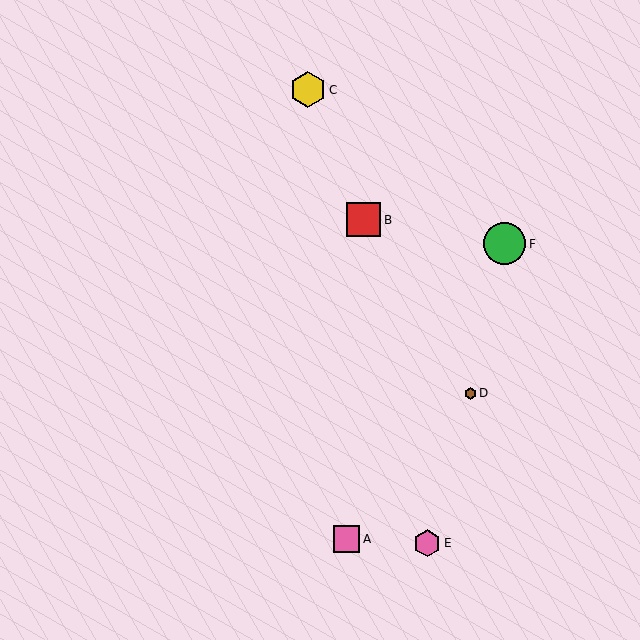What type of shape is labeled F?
Shape F is a green circle.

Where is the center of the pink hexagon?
The center of the pink hexagon is at (427, 543).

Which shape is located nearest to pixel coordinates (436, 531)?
The pink hexagon (labeled E) at (427, 543) is nearest to that location.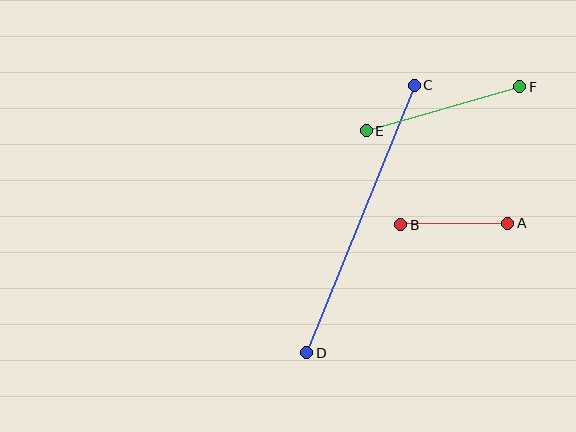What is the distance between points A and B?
The distance is approximately 107 pixels.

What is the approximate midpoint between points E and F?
The midpoint is at approximately (443, 109) pixels.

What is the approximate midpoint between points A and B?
The midpoint is at approximately (454, 224) pixels.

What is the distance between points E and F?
The distance is approximately 160 pixels.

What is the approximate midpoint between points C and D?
The midpoint is at approximately (361, 219) pixels.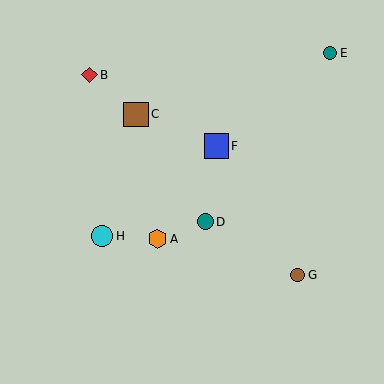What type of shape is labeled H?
Shape H is a cyan circle.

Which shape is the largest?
The blue square (labeled F) is the largest.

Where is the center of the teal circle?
The center of the teal circle is at (330, 53).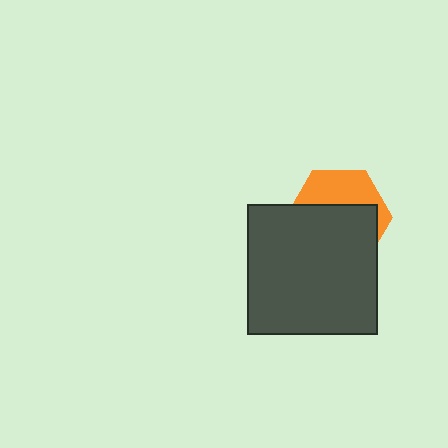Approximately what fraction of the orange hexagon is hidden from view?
Roughly 63% of the orange hexagon is hidden behind the dark gray square.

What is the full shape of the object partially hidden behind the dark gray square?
The partially hidden object is an orange hexagon.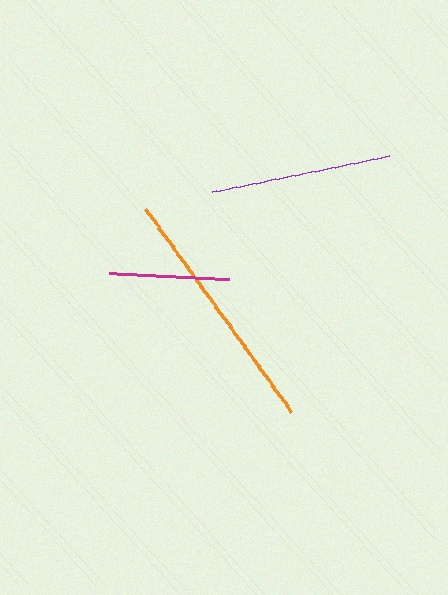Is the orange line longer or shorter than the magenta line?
The orange line is longer than the magenta line.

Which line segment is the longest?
The orange line is the longest at approximately 249 pixels.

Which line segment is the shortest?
The magenta line is the shortest at approximately 120 pixels.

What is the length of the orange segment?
The orange segment is approximately 249 pixels long.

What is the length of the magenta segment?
The magenta segment is approximately 120 pixels long.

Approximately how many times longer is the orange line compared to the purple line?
The orange line is approximately 1.4 times the length of the purple line.